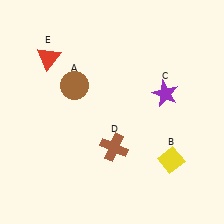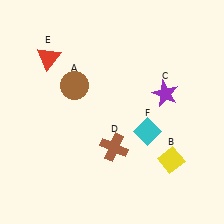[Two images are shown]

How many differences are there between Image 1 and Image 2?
There is 1 difference between the two images.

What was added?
A cyan diamond (F) was added in Image 2.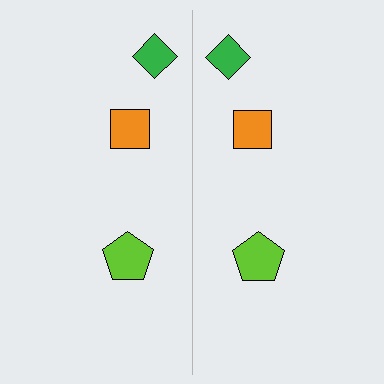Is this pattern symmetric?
Yes, this pattern has bilateral (reflection) symmetry.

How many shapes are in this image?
There are 6 shapes in this image.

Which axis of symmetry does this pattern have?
The pattern has a vertical axis of symmetry running through the center of the image.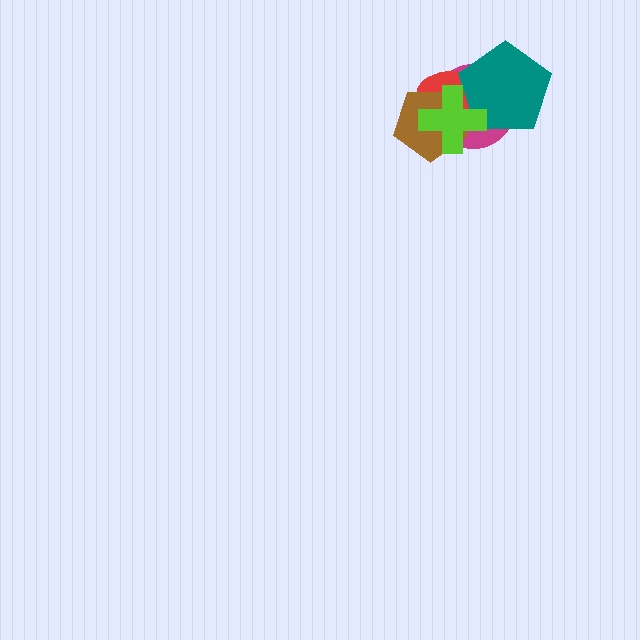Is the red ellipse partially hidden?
Yes, it is partially covered by another shape.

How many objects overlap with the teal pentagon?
3 objects overlap with the teal pentagon.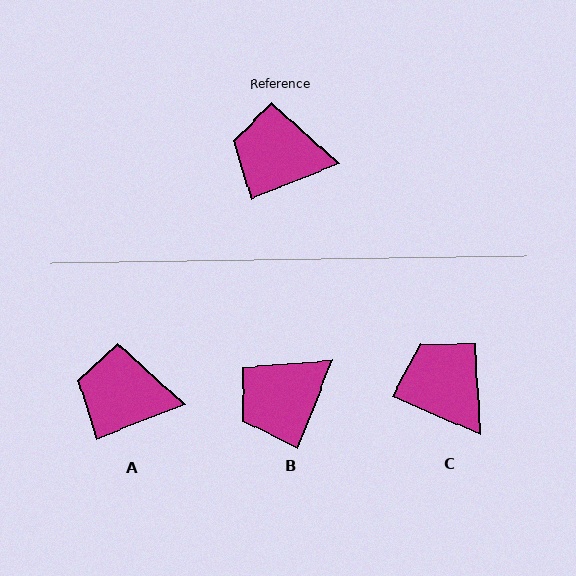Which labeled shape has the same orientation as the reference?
A.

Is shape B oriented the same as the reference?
No, it is off by about 46 degrees.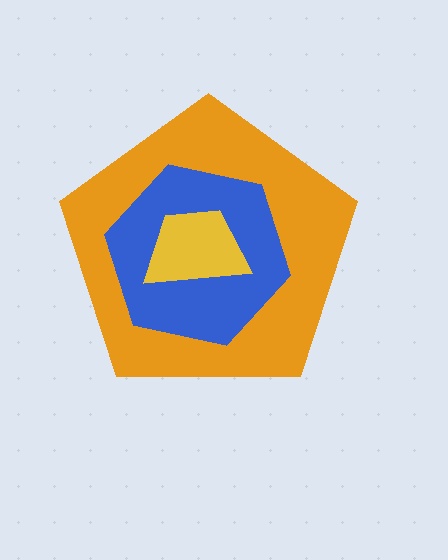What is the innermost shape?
The yellow trapezoid.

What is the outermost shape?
The orange pentagon.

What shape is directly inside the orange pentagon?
The blue hexagon.